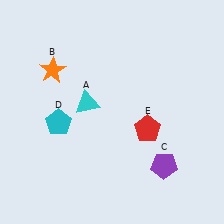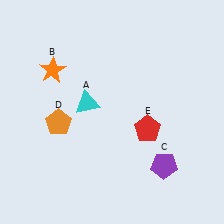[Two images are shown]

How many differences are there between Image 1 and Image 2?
There is 1 difference between the two images.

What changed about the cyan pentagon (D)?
In Image 1, D is cyan. In Image 2, it changed to orange.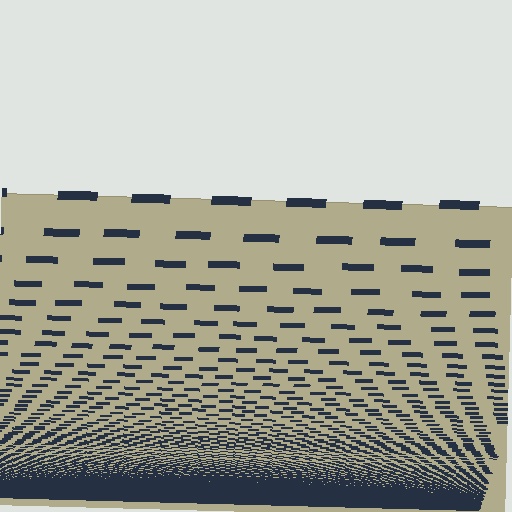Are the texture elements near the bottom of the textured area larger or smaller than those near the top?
Smaller. The gradient is inverted — elements near the bottom are smaller and denser.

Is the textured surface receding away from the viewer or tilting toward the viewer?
The surface appears to tilt toward the viewer. Texture elements get larger and sparser toward the top.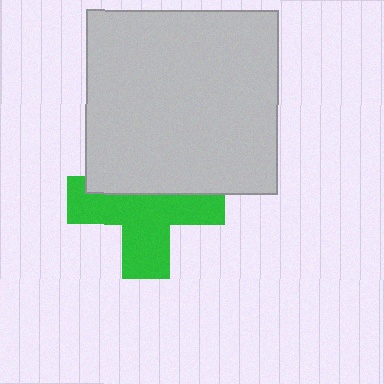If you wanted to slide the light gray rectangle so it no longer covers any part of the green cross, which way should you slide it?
Slide it up — that is the most direct way to separate the two shapes.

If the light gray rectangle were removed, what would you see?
You would see the complete green cross.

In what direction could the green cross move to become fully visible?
The green cross could move down. That would shift it out from behind the light gray rectangle entirely.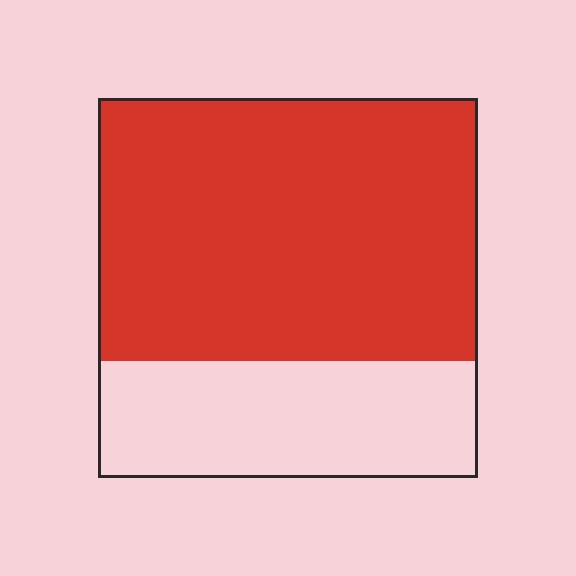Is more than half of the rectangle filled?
Yes.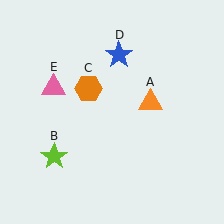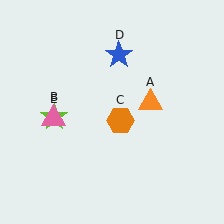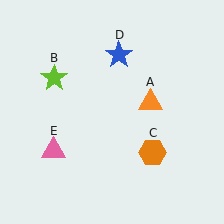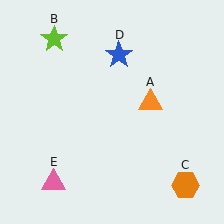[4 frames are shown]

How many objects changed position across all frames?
3 objects changed position: lime star (object B), orange hexagon (object C), pink triangle (object E).